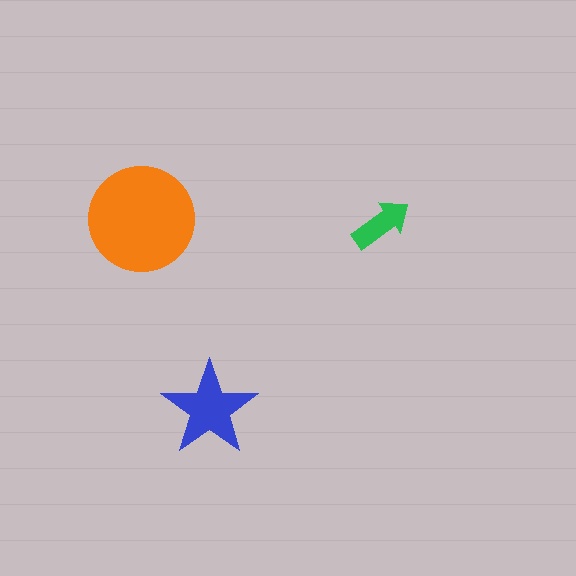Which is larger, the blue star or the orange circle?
The orange circle.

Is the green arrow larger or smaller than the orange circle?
Smaller.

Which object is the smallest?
The green arrow.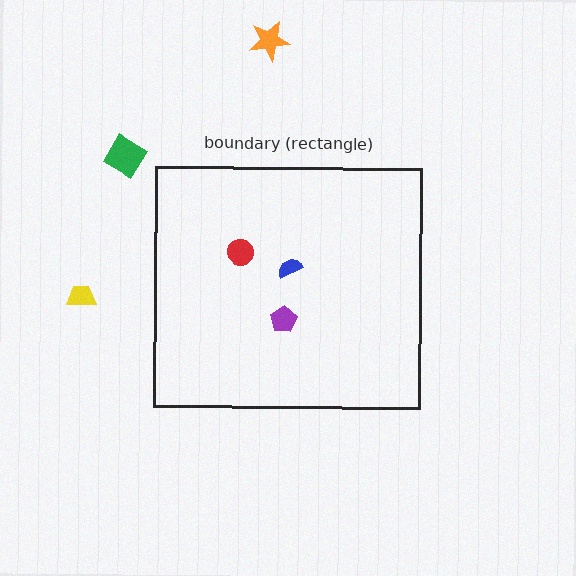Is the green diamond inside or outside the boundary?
Outside.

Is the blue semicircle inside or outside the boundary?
Inside.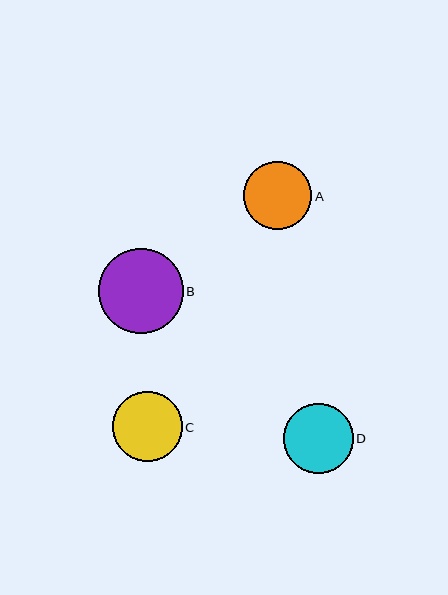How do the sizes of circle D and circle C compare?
Circle D and circle C are approximately the same size.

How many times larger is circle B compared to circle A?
Circle B is approximately 1.2 times the size of circle A.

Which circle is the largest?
Circle B is the largest with a size of approximately 84 pixels.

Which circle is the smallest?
Circle A is the smallest with a size of approximately 68 pixels.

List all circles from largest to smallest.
From largest to smallest: B, D, C, A.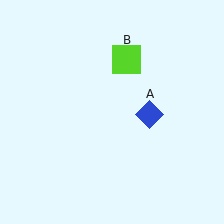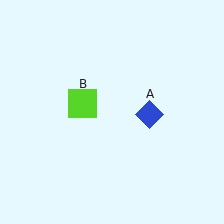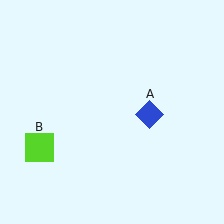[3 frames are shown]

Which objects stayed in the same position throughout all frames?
Blue diamond (object A) remained stationary.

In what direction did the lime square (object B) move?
The lime square (object B) moved down and to the left.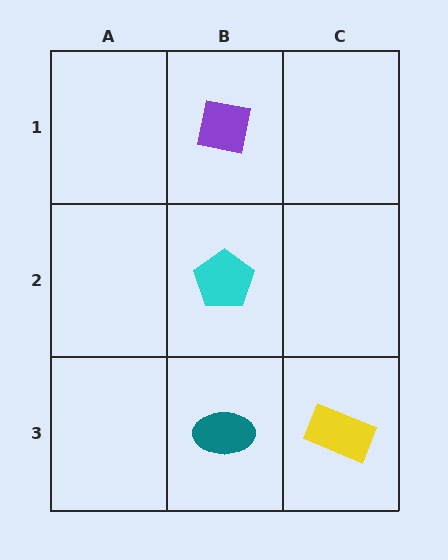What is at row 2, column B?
A cyan pentagon.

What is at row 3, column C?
A yellow rectangle.